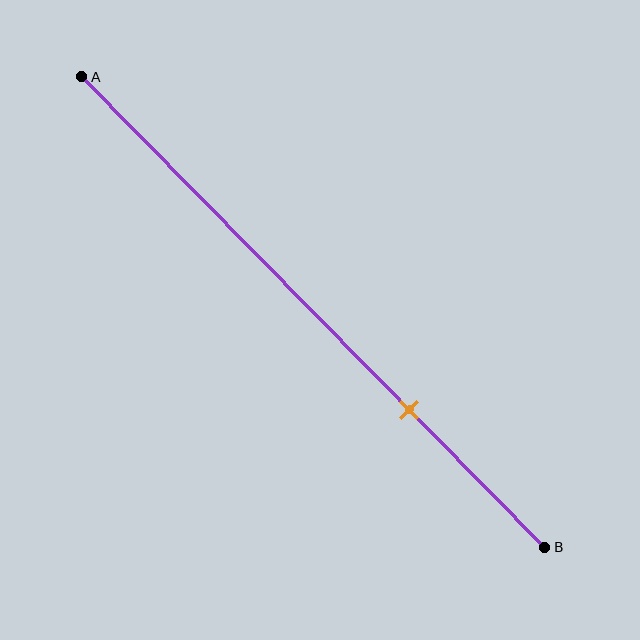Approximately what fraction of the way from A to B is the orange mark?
The orange mark is approximately 70% of the way from A to B.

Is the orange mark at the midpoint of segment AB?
No, the mark is at about 70% from A, not at the 50% midpoint.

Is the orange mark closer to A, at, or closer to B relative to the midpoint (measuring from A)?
The orange mark is closer to point B than the midpoint of segment AB.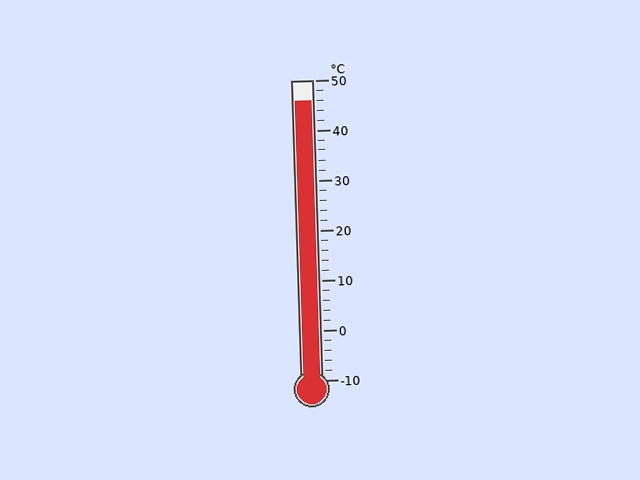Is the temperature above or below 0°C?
The temperature is above 0°C.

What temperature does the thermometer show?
The thermometer shows approximately 46°C.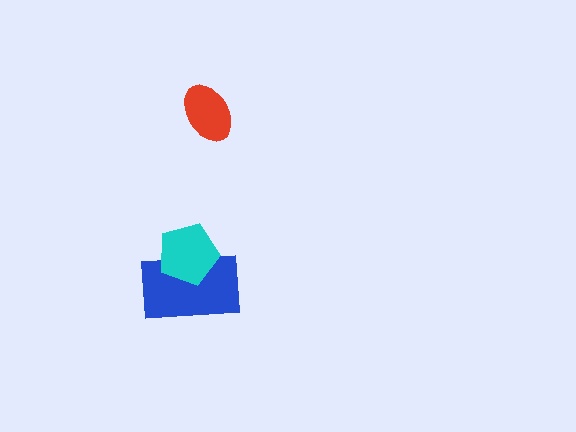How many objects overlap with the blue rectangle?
1 object overlaps with the blue rectangle.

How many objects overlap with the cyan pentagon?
1 object overlaps with the cyan pentagon.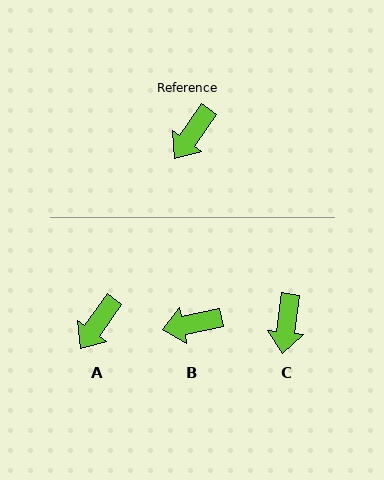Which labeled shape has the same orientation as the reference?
A.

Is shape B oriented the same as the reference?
No, it is off by about 44 degrees.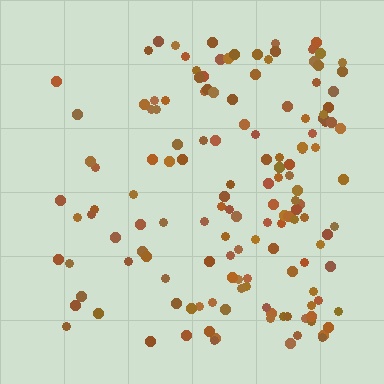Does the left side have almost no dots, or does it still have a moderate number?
Still a moderate number, just noticeably fewer than the right.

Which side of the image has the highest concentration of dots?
The right.